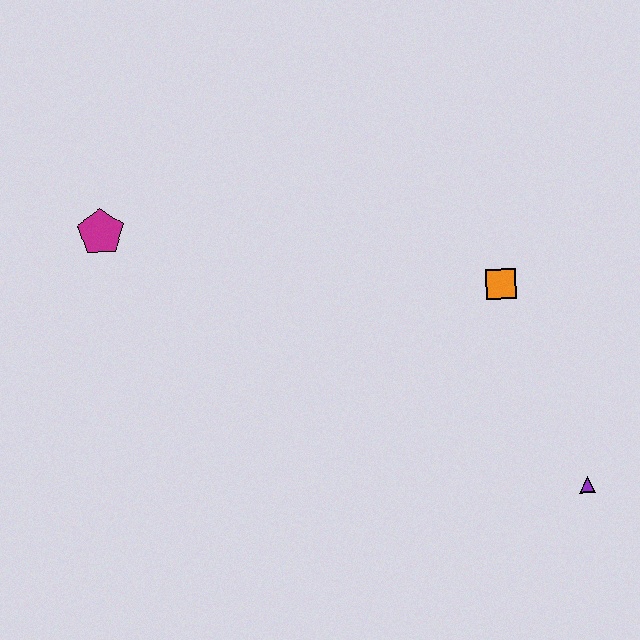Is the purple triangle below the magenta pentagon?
Yes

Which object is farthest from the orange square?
The magenta pentagon is farthest from the orange square.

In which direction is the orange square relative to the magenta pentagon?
The orange square is to the right of the magenta pentagon.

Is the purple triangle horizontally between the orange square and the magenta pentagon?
No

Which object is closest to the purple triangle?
The orange square is closest to the purple triangle.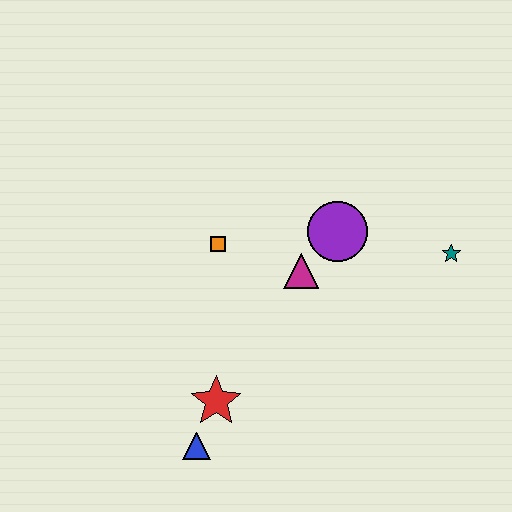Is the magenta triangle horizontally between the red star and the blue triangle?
No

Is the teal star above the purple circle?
No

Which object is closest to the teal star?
The purple circle is closest to the teal star.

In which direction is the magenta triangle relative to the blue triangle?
The magenta triangle is above the blue triangle.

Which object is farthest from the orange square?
The teal star is farthest from the orange square.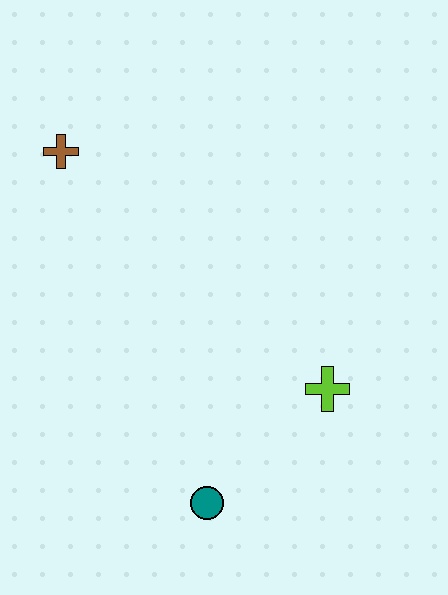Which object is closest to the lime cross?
The teal circle is closest to the lime cross.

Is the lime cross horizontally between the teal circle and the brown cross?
No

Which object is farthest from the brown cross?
The teal circle is farthest from the brown cross.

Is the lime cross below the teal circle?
No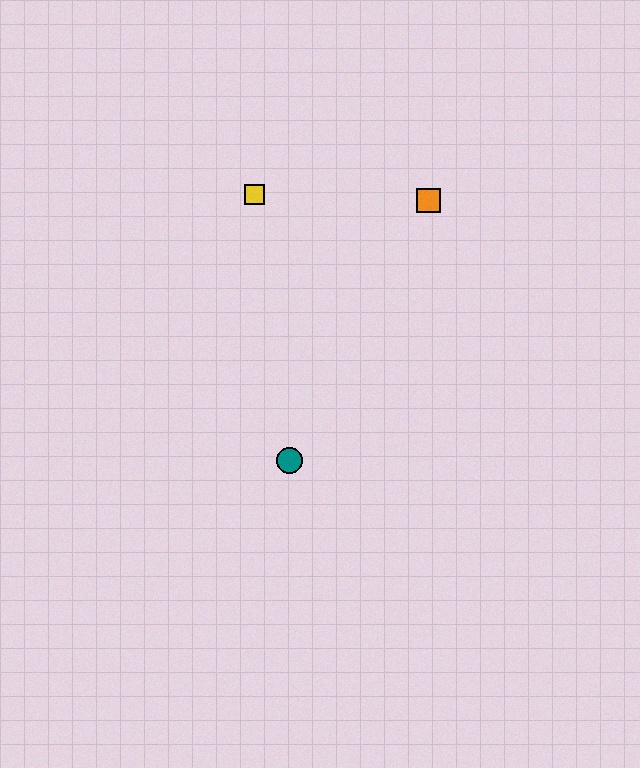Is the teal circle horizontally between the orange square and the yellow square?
Yes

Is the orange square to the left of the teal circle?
No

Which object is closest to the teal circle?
The yellow square is closest to the teal circle.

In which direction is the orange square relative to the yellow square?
The orange square is to the right of the yellow square.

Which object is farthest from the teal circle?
The orange square is farthest from the teal circle.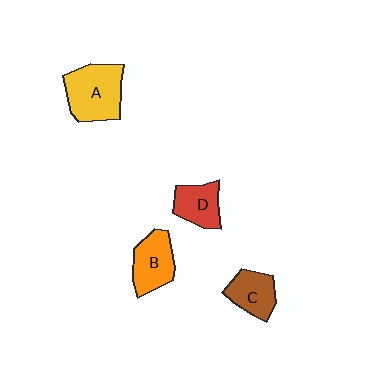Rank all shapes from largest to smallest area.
From largest to smallest: A (yellow), B (orange), C (brown), D (red).